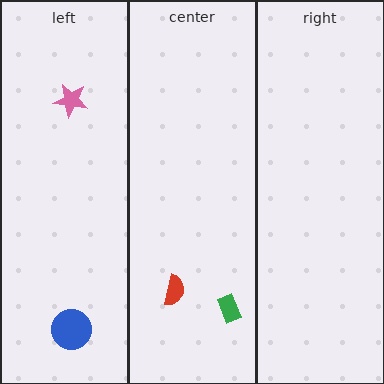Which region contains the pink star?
The left region.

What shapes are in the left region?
The blue circle, the pink star.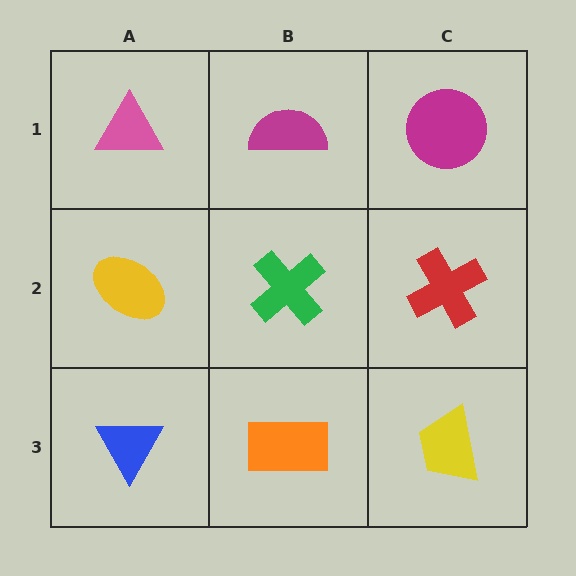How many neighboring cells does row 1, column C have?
2.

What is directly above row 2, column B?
A magenta semicircle.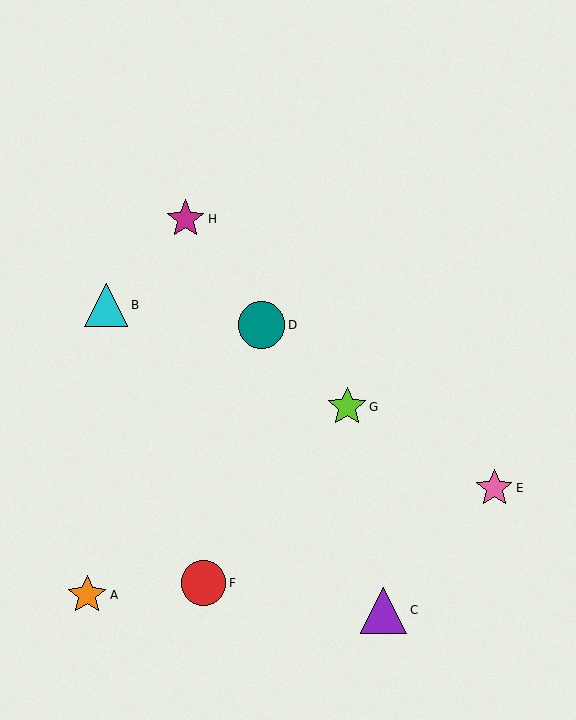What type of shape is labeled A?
Shape A is an orange star.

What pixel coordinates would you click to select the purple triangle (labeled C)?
Click at (384, 610) to select the purple triangle C.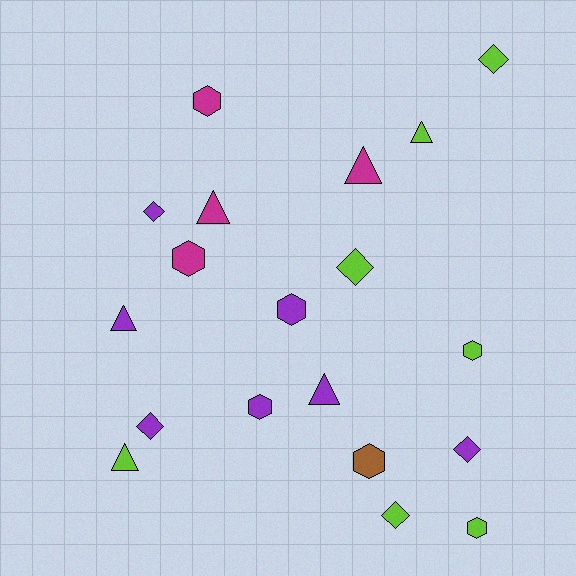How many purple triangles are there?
There are 2 purple triangles.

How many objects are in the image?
There are 19 objects.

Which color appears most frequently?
Lime, with 7 objects.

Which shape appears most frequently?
Hexagon, with 7 objects.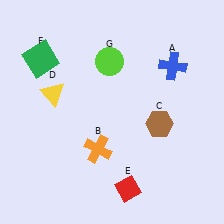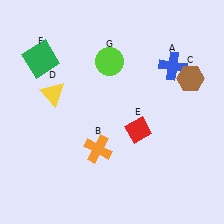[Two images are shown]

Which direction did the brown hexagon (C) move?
The brown hexagon (C) moved up.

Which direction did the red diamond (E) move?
The red diamond (E) moved up.